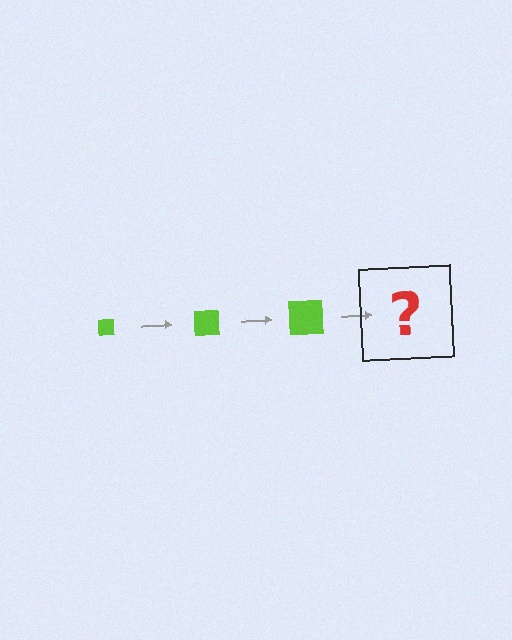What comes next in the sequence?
The next element should be a lime square, larger than the previous one.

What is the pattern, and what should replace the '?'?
The pattern is that the square gets progressively larger each step. The '?' should be a lime square, larger than the previous one.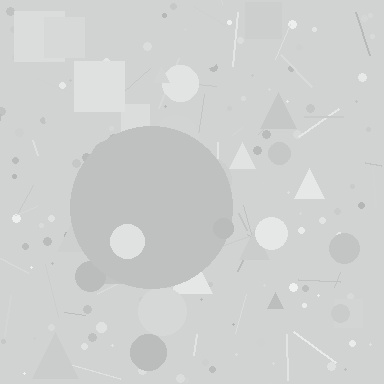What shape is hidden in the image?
A circle is hidden in the image.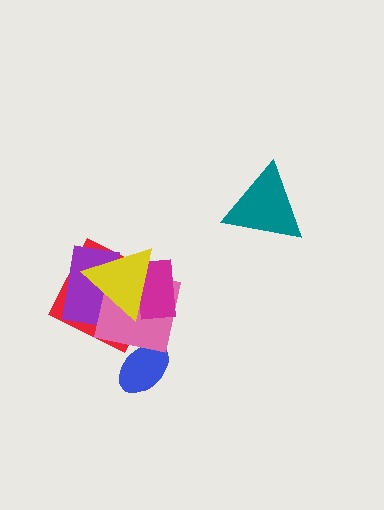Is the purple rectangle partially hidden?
Yes, it is partially covered by another shape.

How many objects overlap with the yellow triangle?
4 objects overlap with the yellow triangle.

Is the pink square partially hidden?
Yes, it is partially covered by another shape.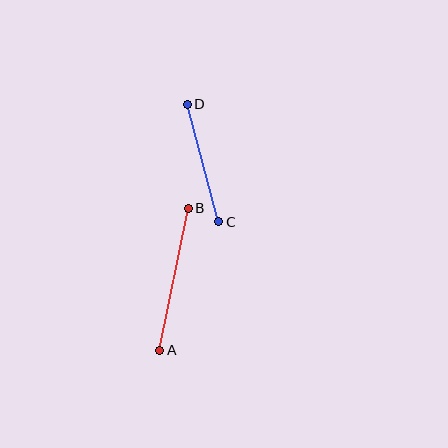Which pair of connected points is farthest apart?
Points A and B are farthest apart.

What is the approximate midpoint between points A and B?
The midpoint is at approximately (174, 279) pixels.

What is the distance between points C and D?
The distance is approximately 121 pixels.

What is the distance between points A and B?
The distance is approximately 144 pixels.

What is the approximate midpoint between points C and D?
The midpoint is at approximately (203, 163) pixels.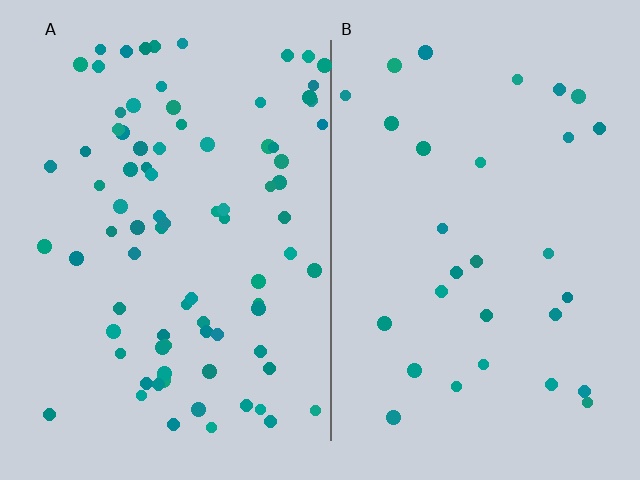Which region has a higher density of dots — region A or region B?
A (the left).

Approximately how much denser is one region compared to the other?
Approximately 2.8× — region A over region B.